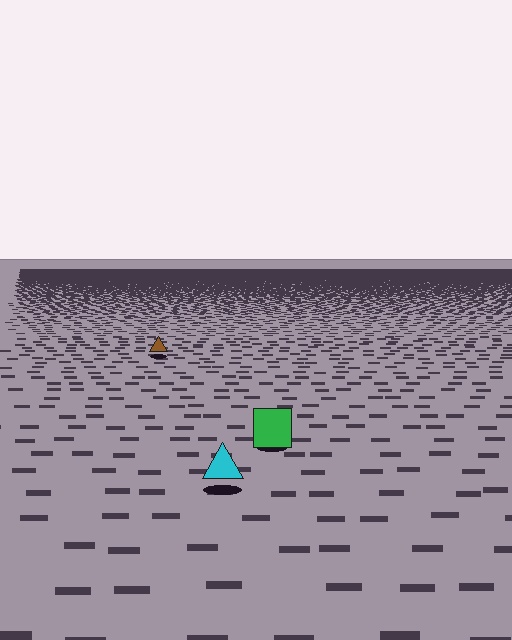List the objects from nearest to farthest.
From nearest to farthest: the cyan triangle, the green square, the brown triangle.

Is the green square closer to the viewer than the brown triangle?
Yes. The green square is closer — you can tell from the texture gradient: the ground texture is coarser near it.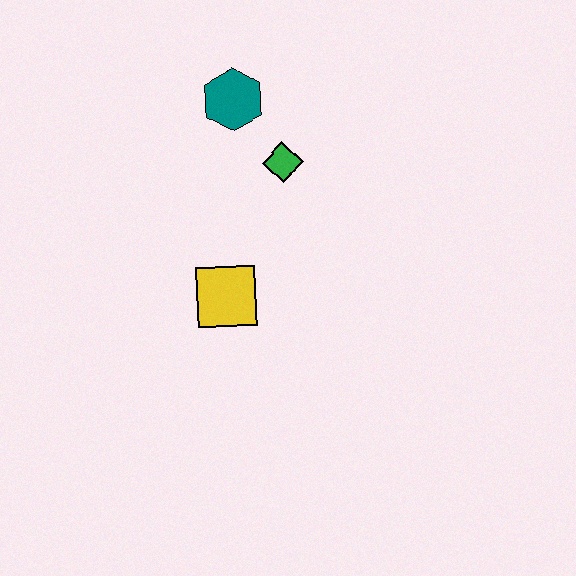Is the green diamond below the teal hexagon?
Yes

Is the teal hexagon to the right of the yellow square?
Yes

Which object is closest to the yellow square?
The green diamond is closest to the yellow square.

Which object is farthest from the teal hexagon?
The yellow square is farthest from the teal hexagon.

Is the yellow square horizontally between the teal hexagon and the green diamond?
No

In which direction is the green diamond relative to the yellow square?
The green diamond is above the yellow square.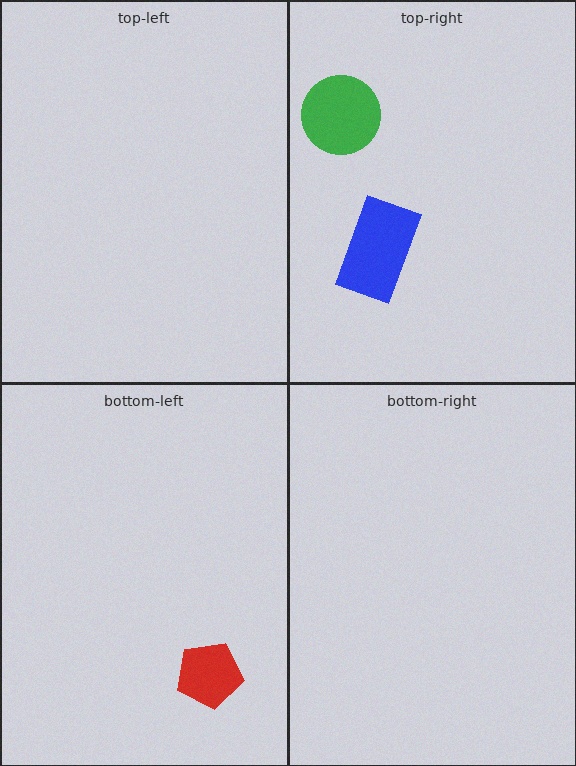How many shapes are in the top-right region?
2.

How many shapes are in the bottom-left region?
1.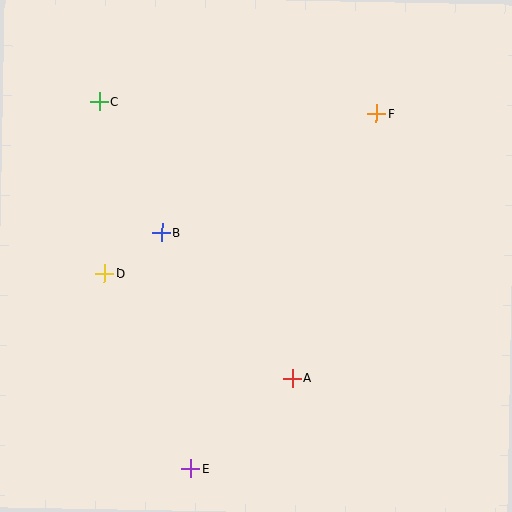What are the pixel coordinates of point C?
Point C is at (99, 102).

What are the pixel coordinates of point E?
Point E is at (191, 468).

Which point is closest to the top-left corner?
Point C is closest to the top-left corner.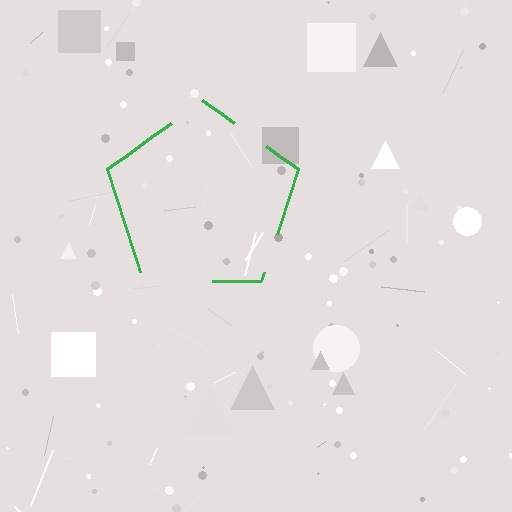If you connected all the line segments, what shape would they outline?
They would outline a pentagon.